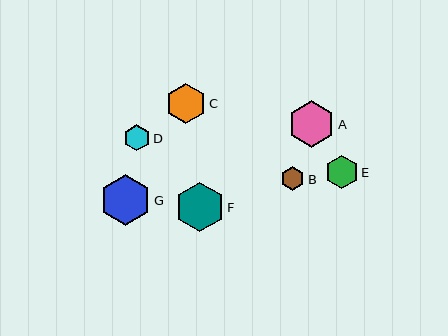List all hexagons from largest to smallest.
From largest to smallest: G, F, A, C, E, D, B.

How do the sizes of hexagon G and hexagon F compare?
Hexagon G and hexagon F are approximately the same size.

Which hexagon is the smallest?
Hexagon B is the smallest with a size of approximately 23 pixels.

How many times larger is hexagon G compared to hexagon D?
Hexagon G is approximately 2.0 times the size of hexagon D.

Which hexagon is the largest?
Hexagon G is the largest with a size of approximately 51 pixels.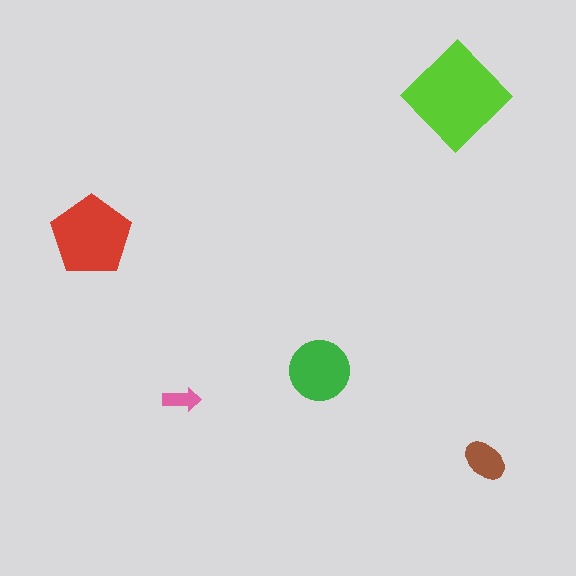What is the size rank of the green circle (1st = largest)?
3rd.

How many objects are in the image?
There are 5 objects in the image.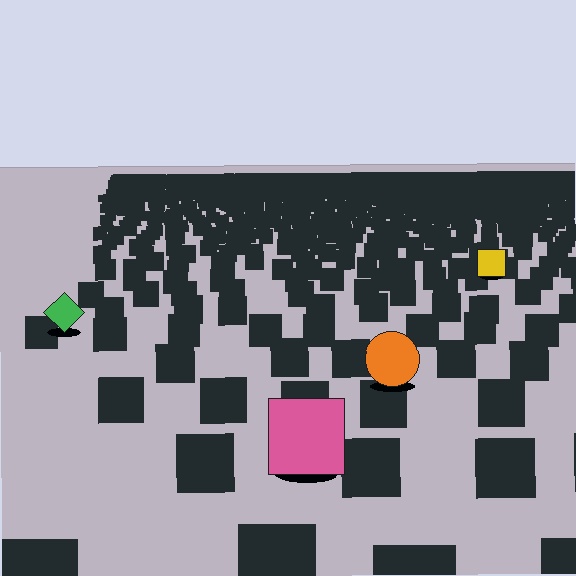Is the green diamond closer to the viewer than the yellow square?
Yes. The green diamond is closer — you can tell from the texture gradient: the ground texture is coarser near it.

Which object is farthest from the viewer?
The yellow square is farthest from the viewer. It appears smaller and the ground texture around it is denser.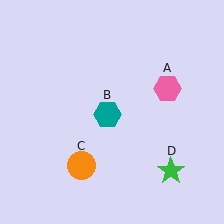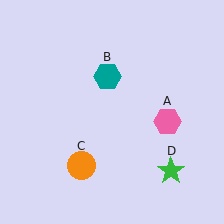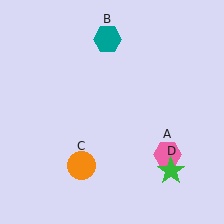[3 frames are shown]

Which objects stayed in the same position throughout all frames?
Orange circle (object C) and green star (object D) remained stationary.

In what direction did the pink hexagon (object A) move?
The pink hexagon (object A) moved down.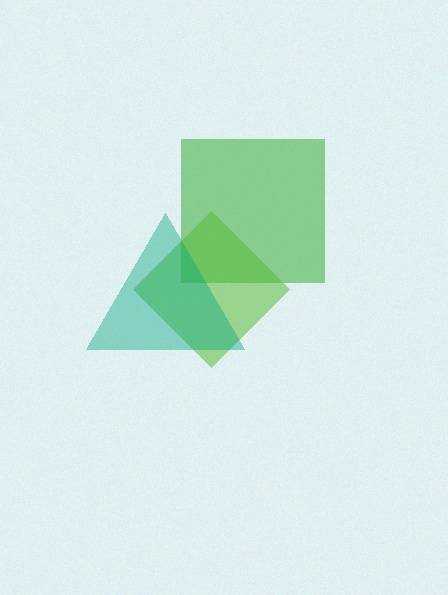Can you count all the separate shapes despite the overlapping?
Yes, there are 3 separate shapes.